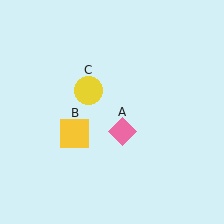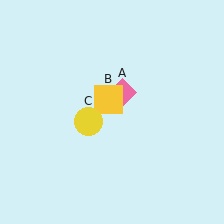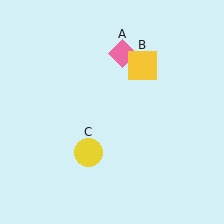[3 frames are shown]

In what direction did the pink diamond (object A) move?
The pink diamond (object A) moved up.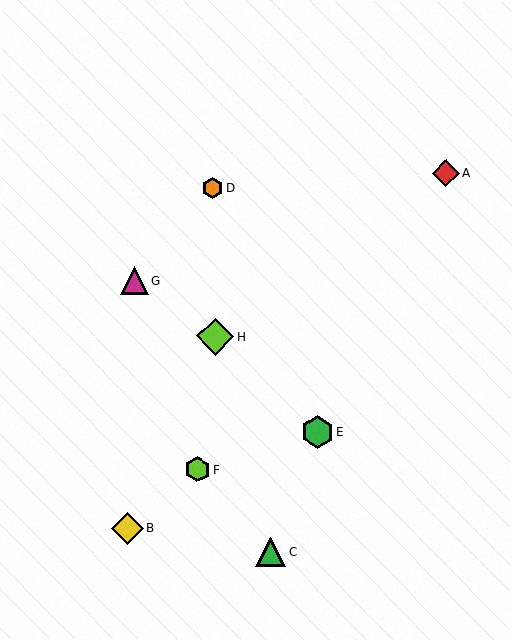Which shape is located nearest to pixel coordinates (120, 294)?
The magenta triangle (labeled G) at (134, 281) is nearest to that location.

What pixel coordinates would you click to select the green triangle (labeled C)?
Click at (270, 552) to select the green triangle C.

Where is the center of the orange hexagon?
The center of the orange hexagon is at (213, 187).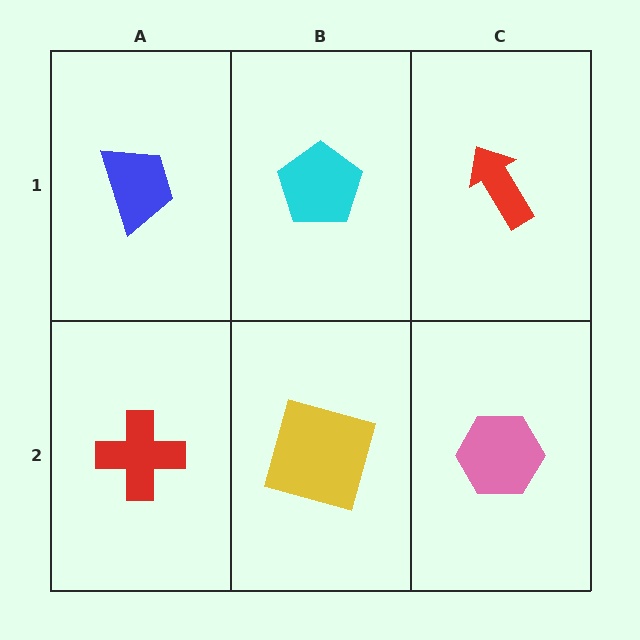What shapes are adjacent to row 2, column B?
A cyan pentagon (row 1, column B), a red cross (row 2, column A), a pink hexagon (row 2, column C).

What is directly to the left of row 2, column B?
A red cross.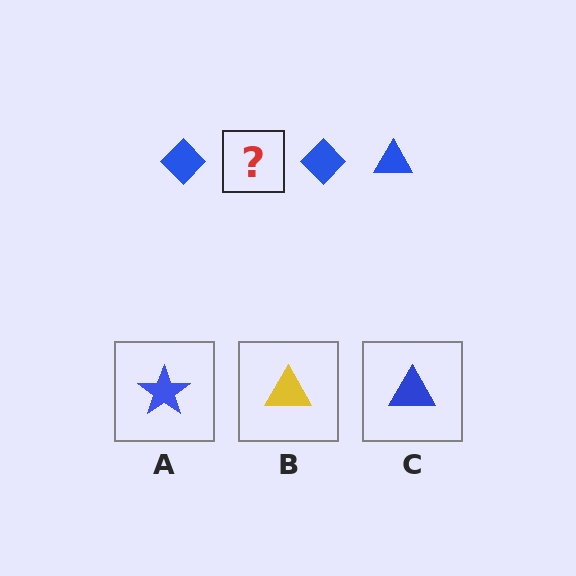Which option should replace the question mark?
Option C.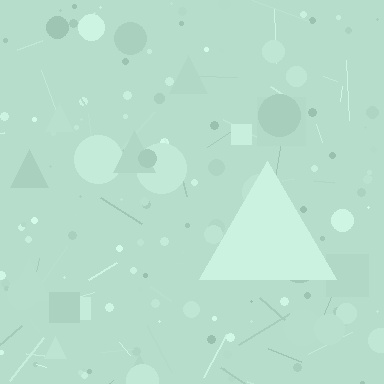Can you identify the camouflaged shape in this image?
The camouflaged shape is a triangle.